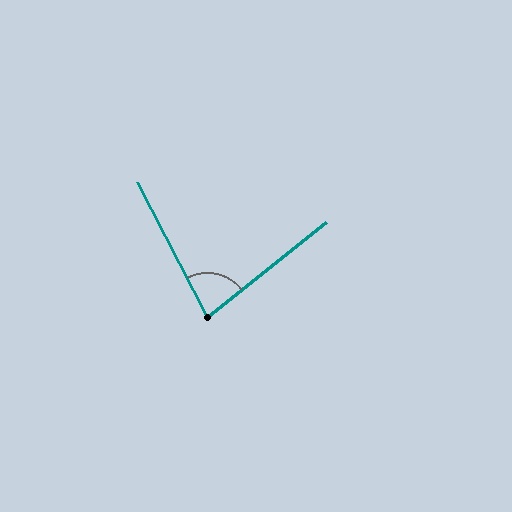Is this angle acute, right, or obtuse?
It is acute.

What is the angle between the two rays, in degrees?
Approximately 79 degrees.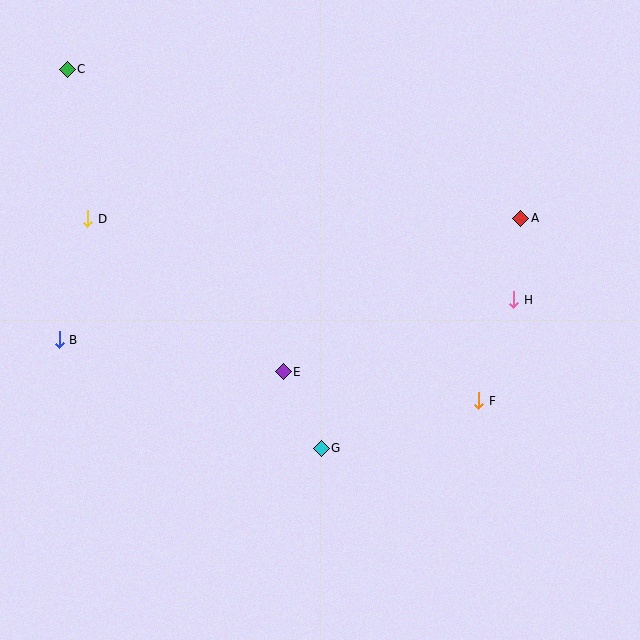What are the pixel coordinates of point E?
Point E is at (283, 372).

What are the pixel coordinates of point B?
Point B is at (59, 340).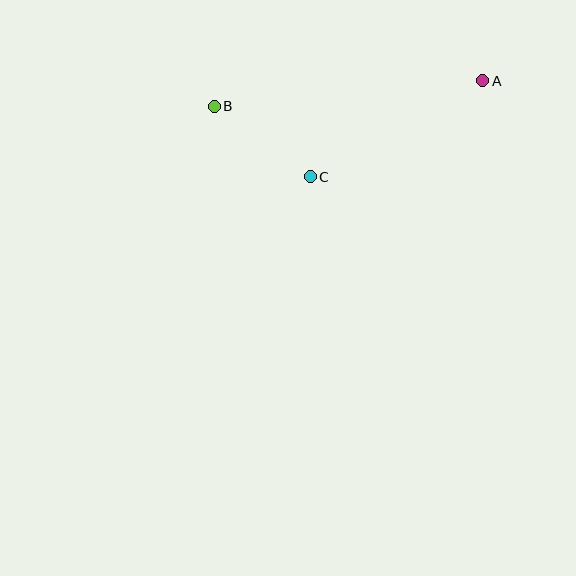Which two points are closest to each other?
Points B and C are closest to each other.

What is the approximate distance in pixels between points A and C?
The distance between A and C is approximately 197 pixels.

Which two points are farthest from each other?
Points A and B are farthest from each other.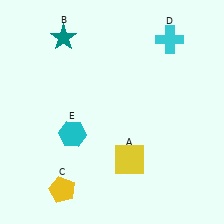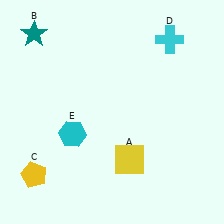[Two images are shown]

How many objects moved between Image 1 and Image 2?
2 objects moved between the two images.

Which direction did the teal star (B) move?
The teal star (B) moved left.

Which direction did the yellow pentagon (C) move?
The yellow pentagon (C) moved left.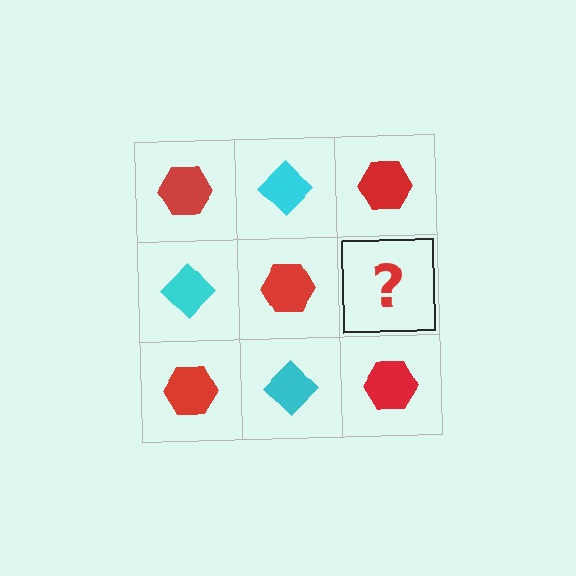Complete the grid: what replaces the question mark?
The question mark should be replaced with a cyan diamond.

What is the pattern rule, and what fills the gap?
The rule is that it alternates red hexagon and cyan diamond in a checkerboard pattern. The gap should be filled with a cyan diamond.